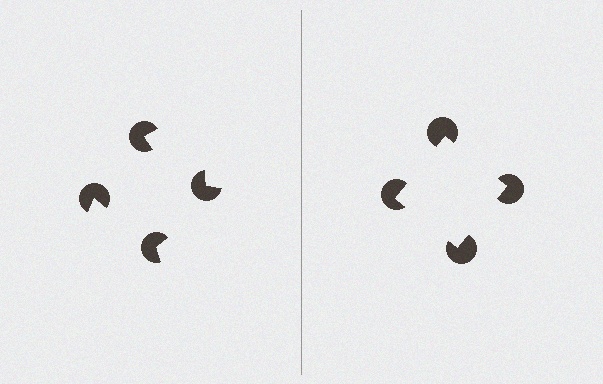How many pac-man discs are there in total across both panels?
8 — 4 on each side.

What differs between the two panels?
The pac-man discs are positioned identically on both sides; only the wedge orientations differ. On the right they align to a square; on the left they are misaligned.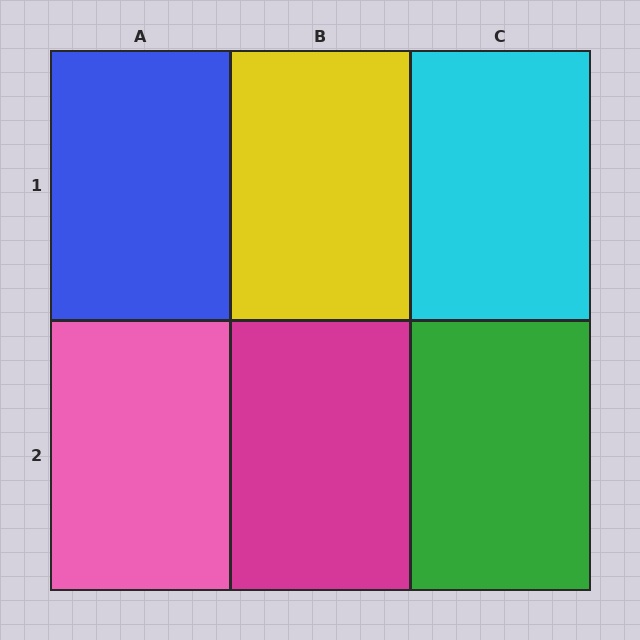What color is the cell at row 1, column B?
Yellow.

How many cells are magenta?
1 cell is magenta.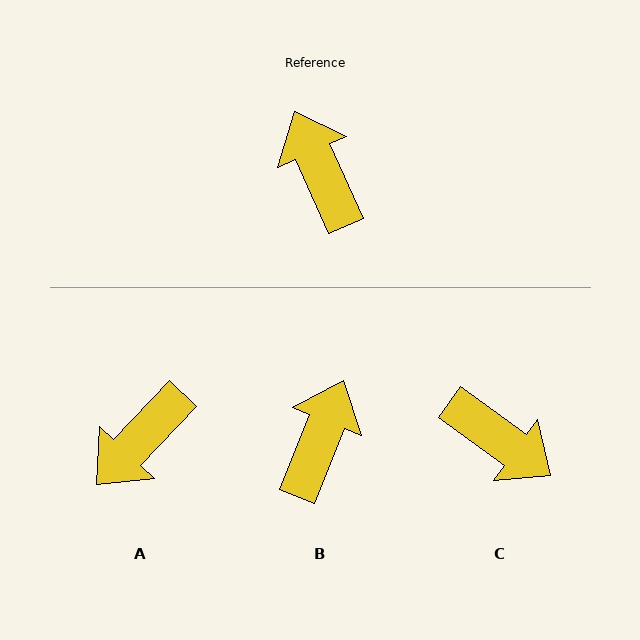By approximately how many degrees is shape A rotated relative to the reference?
Approximately 112 degrees counter-clockwise.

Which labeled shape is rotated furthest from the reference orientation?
C, about 150 degrees away.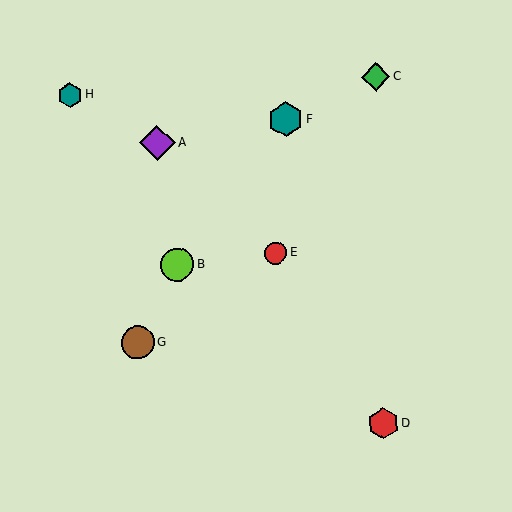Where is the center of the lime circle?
The center of the lime circle is at (177, 265).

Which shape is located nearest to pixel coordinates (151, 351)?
The brown circle (labeled G) at (137, 343) is nearest to that location.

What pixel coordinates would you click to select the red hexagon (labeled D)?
Click at (383, 423) to select the red hexagon D.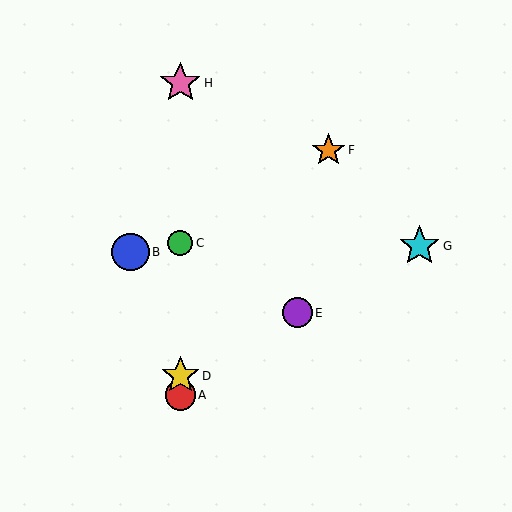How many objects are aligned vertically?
4 objects (A, C, D, H) are aligned vertically.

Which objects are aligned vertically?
Objects A, C, D, H are aligned vertically.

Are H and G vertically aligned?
No, H is at x≈180 and G is at x≈419.